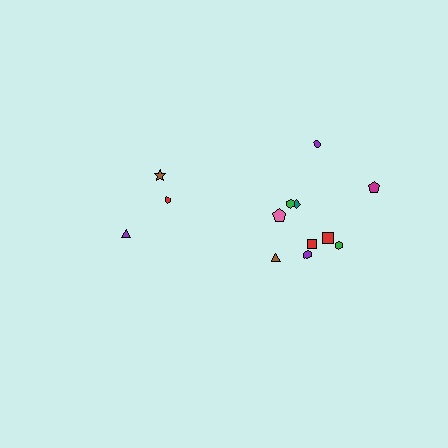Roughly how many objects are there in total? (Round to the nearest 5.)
Roughly 15 objects in total.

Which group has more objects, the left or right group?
The right group.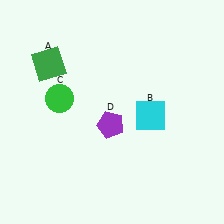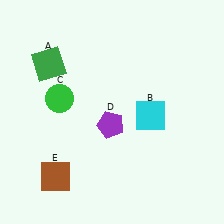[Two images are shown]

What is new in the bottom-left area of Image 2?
A brown square (E) was added in the bottom-left area of Image 2.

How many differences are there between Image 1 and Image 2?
There is 1 difference between the two images.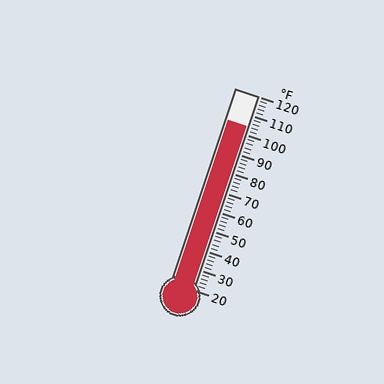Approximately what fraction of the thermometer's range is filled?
The thermometer is filled to approximately 85% of its range.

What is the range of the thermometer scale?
The thermometer scale ranges from 20°F to 120°F.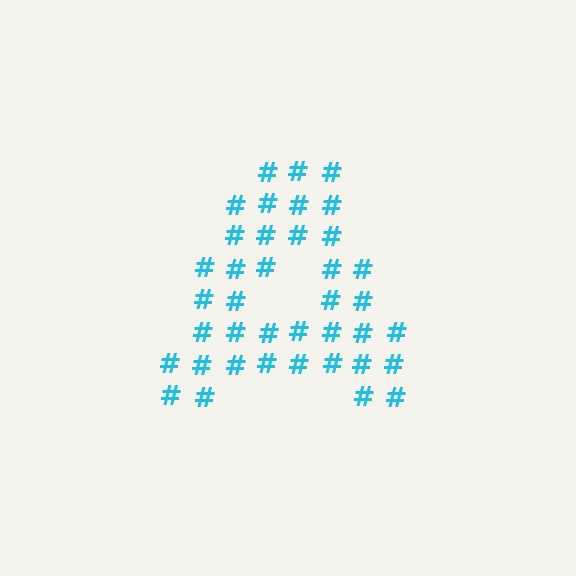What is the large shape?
The large shape is the letter A.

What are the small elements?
The small elements are hash symbols.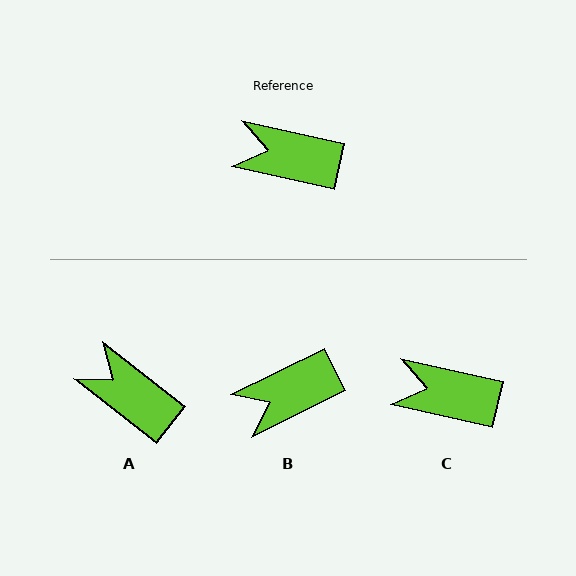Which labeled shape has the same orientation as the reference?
C.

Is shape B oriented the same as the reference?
No, it is off by about 39 degrees.